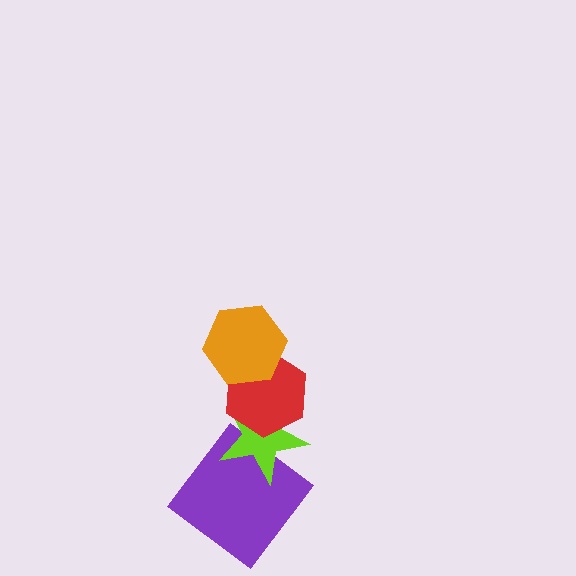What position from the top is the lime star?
The lime star is 3rd from the top.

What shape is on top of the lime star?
The red hexagon is on top of the lime star.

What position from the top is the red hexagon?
The red hexagon is 2nd from the top.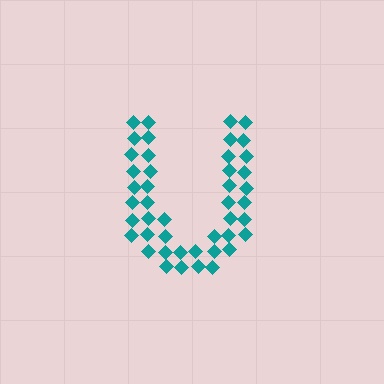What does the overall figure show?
The overall figure shows the letter U.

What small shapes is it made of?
It is made of small diamonds.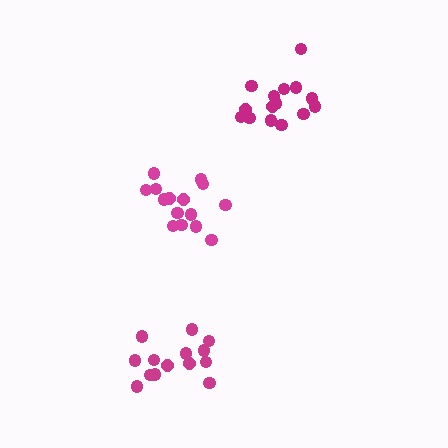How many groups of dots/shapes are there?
There are 3 groups.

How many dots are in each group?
Group 1: 15 dots, Group 2: 15 dots, Group 3: 14 dots (44 total).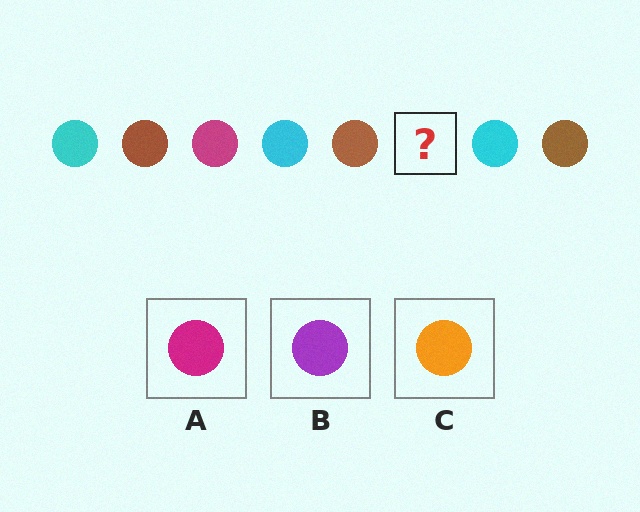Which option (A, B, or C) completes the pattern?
A.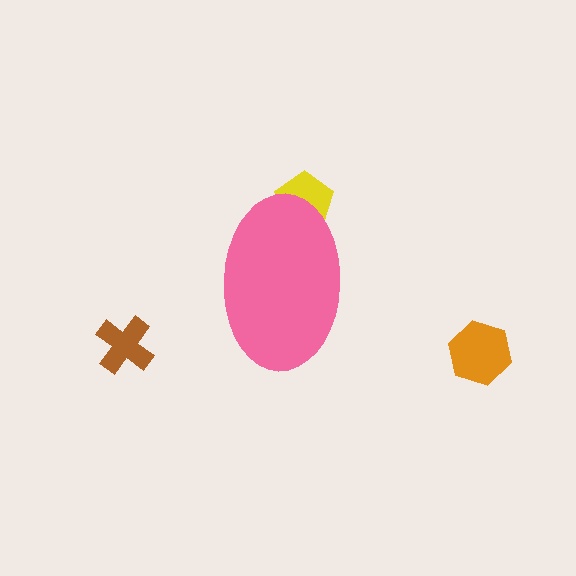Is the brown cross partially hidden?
No, the brown cross is fully visible.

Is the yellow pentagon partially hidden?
Yes, the yellow pentagon is partially hidden behind the pink ellipse.